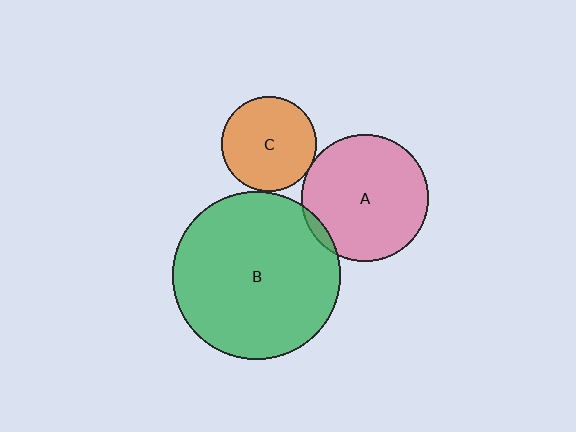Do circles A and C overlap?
Yes.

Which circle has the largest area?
Circle B (green).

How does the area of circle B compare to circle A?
Approximately 1.8 times.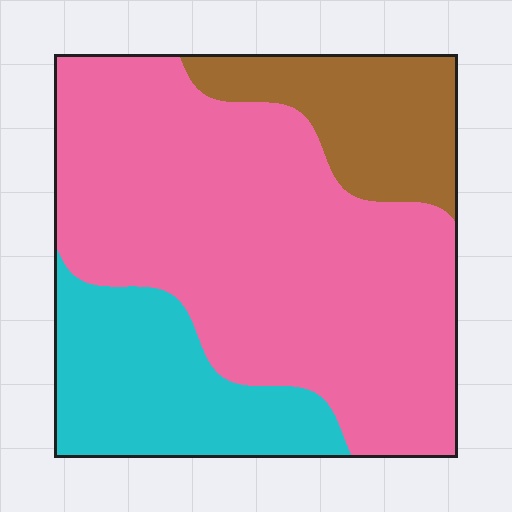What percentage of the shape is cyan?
Cyan takes up about one fifth (1/5) of the shape.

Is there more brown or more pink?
Pink.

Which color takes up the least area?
Brown, at roughly 15%.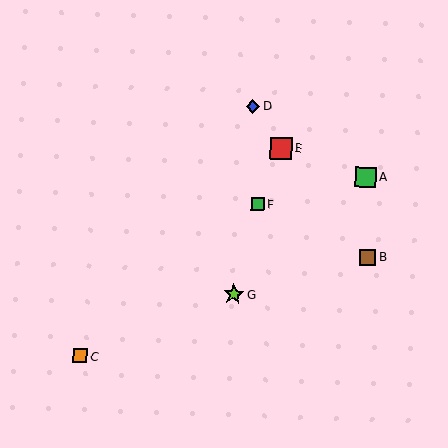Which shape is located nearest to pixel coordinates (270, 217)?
The green square (labeled F) at (257, 204) is nearest to that location.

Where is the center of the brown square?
The center of the brown square is at (368, 257).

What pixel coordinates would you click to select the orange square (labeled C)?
Click at (80, 356) to select the orange square C.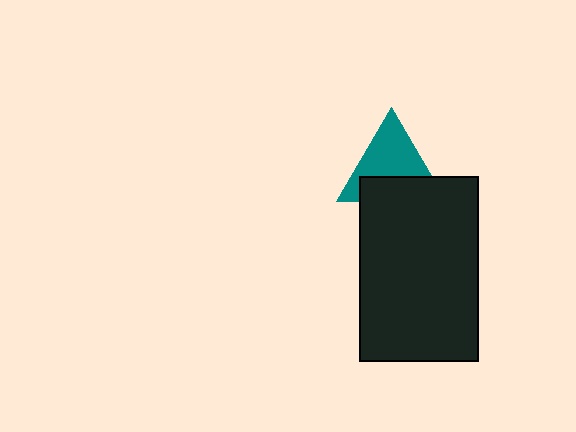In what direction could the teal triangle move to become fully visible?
The teal triangle could move up. That would shift it out from behind the black rectangle entirely.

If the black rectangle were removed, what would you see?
You would see the complete teal triangle.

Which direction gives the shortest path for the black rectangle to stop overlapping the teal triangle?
Moving down gives the shortest separation.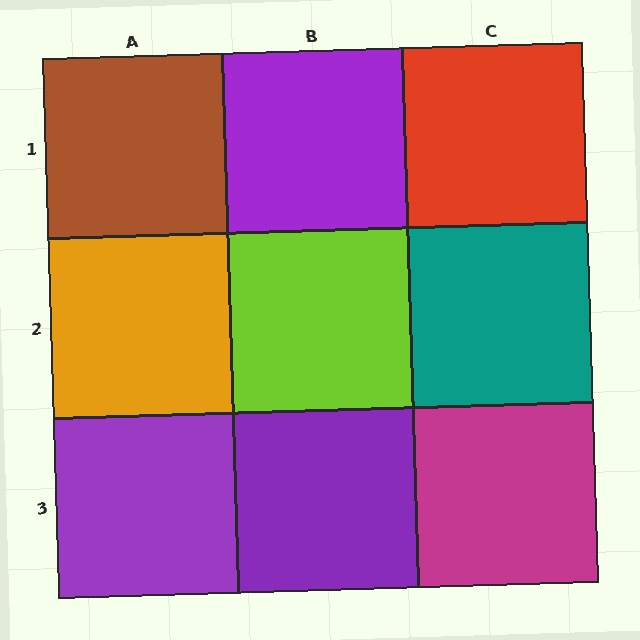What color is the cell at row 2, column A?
Orange.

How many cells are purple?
3 cells are purple.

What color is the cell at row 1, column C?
Red.